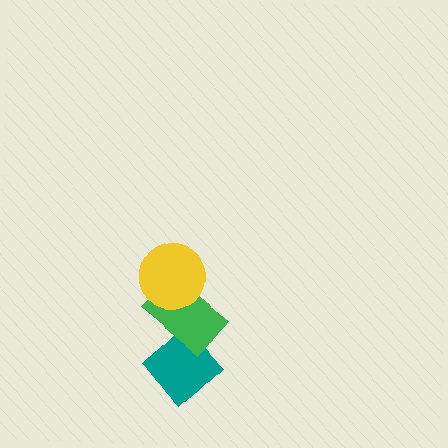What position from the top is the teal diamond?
The teal diamond is 3rd from the top.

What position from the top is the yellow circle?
The yellow circle is 1st from the top.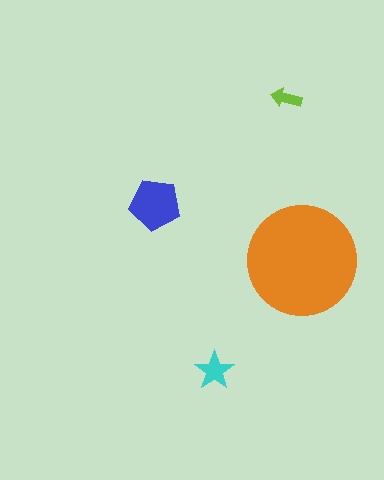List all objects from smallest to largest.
The lime arrow, the cyan star, the blue pentagon, the orange circle.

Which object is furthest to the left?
The blue pentagon is leftmost.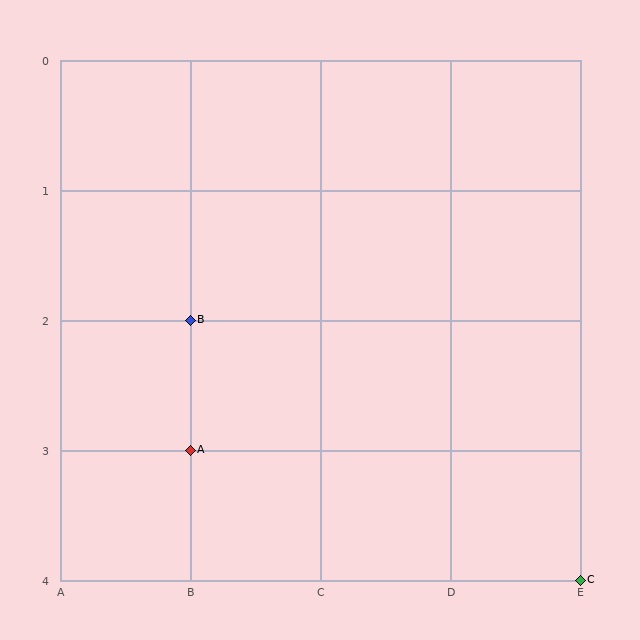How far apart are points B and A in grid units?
Points B and A are 1 row apart.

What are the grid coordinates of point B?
Point B is at grid coordinates (B, 2).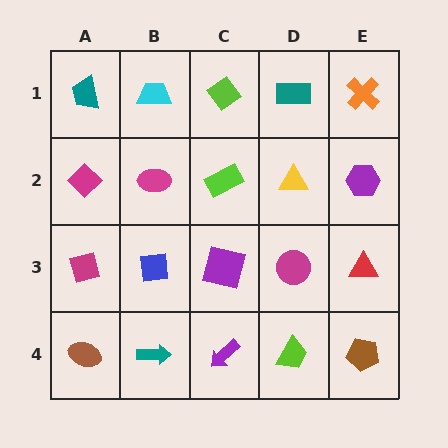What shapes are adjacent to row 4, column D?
A magenta circle (row 3, column D), a purple arrow (row 4, column C), a brown pentagon (row 4, column E).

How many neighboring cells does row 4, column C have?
3.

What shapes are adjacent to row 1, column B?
A magenta ellipse (row 2, column B), a teal trapezoid (row 1, column A), a lime diamond (row 1, column C).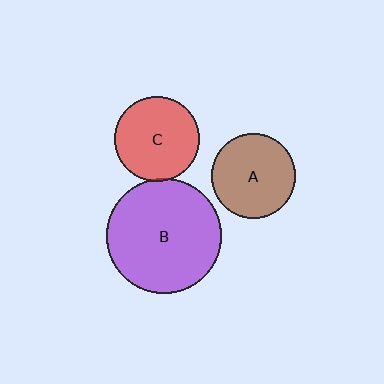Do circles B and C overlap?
Yes.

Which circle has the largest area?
Circle B (purple).